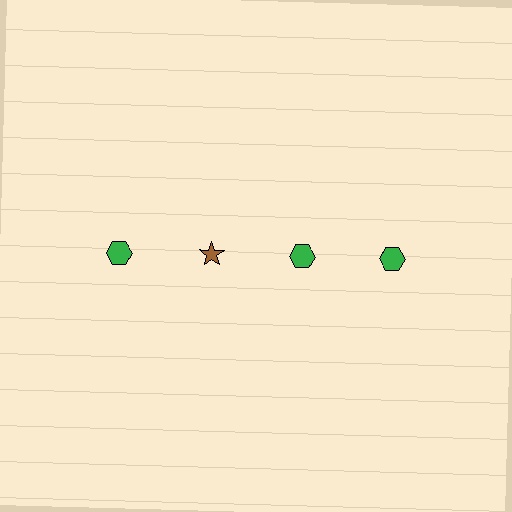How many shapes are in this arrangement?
There are 4 shapes arranged in a grid pattern.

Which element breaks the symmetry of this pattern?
The brown star in the top row, second from left column breaks the symmetry. All other shapes are green hexagons.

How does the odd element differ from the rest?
It differs in both color (brown instead of green) and shape (star instead of hexagon).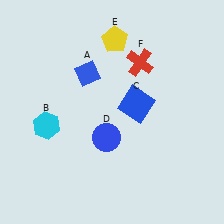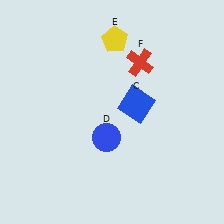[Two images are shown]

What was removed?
The blue diamond (A), the cyan hexagon (B) were removed in Image 2.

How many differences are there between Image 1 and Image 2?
There are 2 differences between the two images.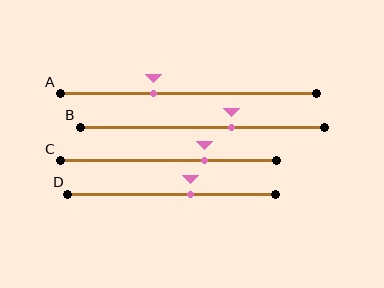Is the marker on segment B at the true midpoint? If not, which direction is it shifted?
No, the marker on segment B is shifted to the right by about 12% of the segment length.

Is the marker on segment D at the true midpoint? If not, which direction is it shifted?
No, the marker on segment D is shifted to the right by about 9% of the segment length.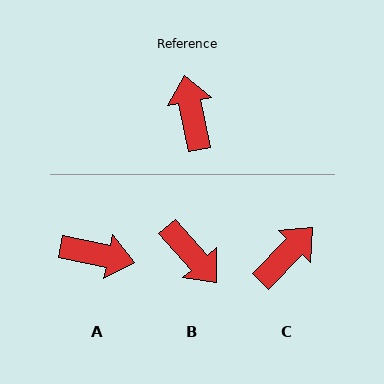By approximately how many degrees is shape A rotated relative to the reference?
Approximately 113 degrees clockwise.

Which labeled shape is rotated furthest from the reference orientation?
B, about 149 degrees away.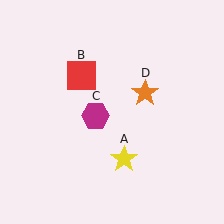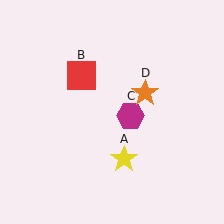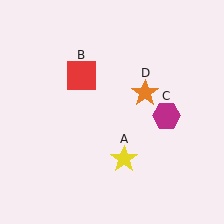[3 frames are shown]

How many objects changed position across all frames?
1 object changed position: magenta hexagon (object C).